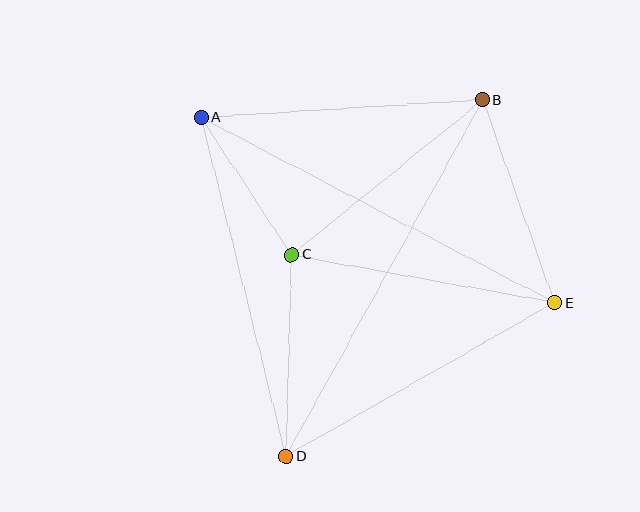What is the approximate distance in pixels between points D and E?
The distance between D and E is approximately 309 pixels.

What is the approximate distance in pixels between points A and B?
The distance between A and B is approximately 283 pixels.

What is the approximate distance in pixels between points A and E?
The distance between A and E is approximately 400 pixels.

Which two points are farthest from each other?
Points B and D are farthest from each other.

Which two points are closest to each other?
Points A and C are closest to each other.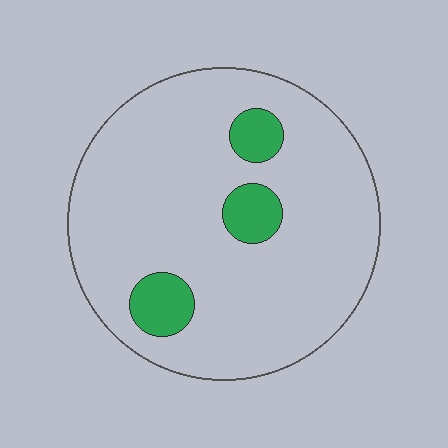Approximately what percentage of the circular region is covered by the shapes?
Approximately 10%.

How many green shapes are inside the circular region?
3.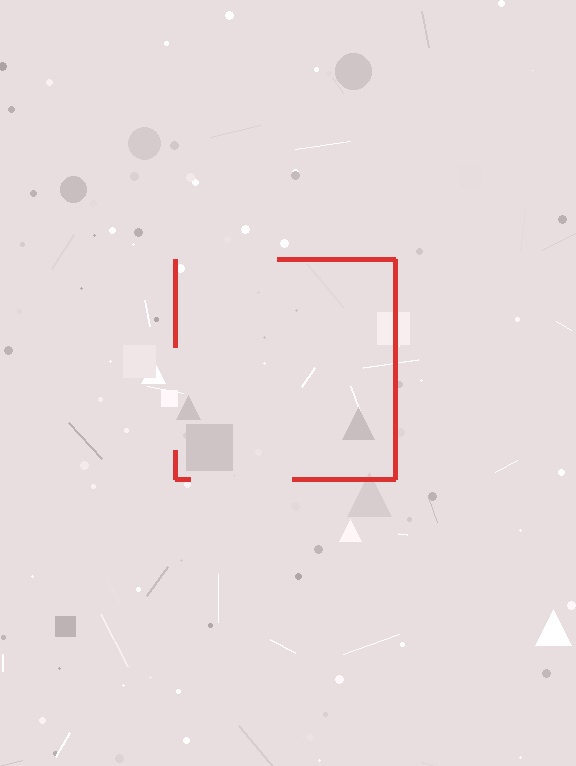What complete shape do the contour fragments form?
The contour fragments form a square.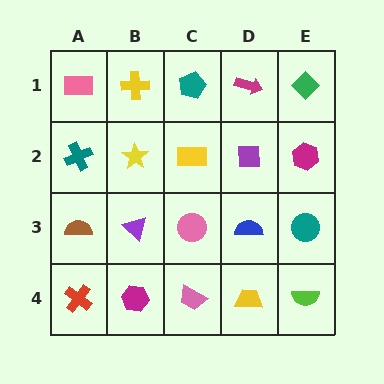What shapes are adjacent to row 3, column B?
A yellow star (row 2, column B), a magenta hexagon (row 4, column B), a brown semicircle (row 3, column A), a pink circle (row 3, column C).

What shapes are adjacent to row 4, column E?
A teal circle (row 3, column E), a yellow trapezoid (row 4, column D).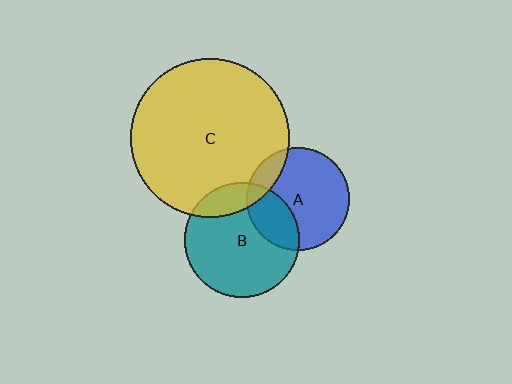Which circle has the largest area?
Circle C (yellow).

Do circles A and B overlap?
Yes.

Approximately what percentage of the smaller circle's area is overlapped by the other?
Approximately 30%.